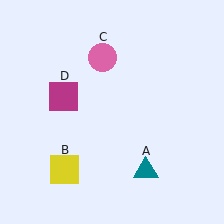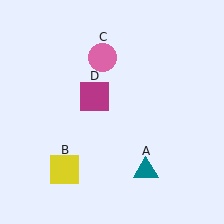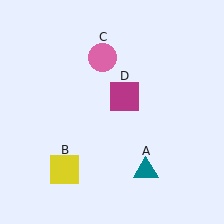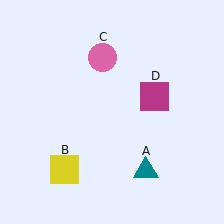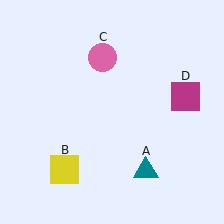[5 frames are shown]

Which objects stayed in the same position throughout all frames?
Teal triangle (object A) and yellow square (object B) and pink circle (object C) remained stationary.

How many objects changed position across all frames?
1 object changed position: magenta square (object D).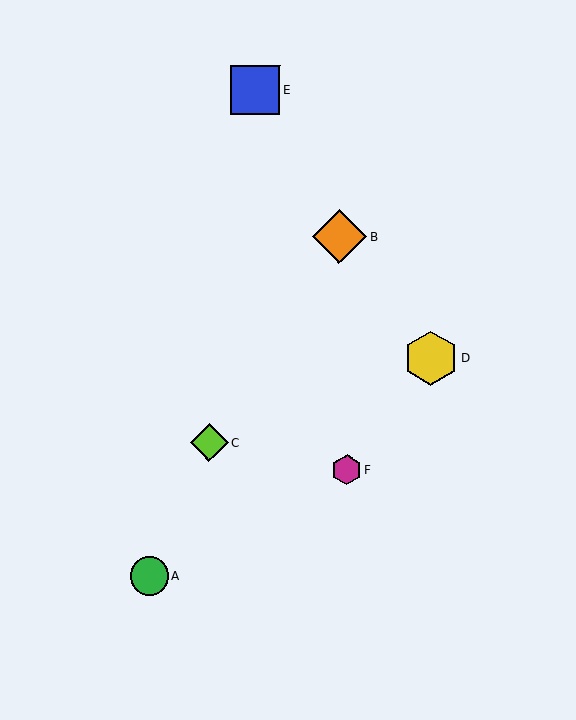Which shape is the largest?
The orange diamond (labeled B) is the largest.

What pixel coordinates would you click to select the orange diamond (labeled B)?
Click at (339, 237) to select the orange diamond B.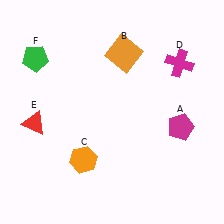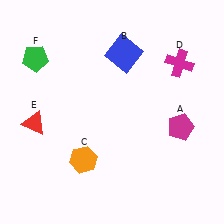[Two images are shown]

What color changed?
The square (B) changed from orange in Image 1 to blue in Image 2.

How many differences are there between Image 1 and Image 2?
There is 1 difference between the two images.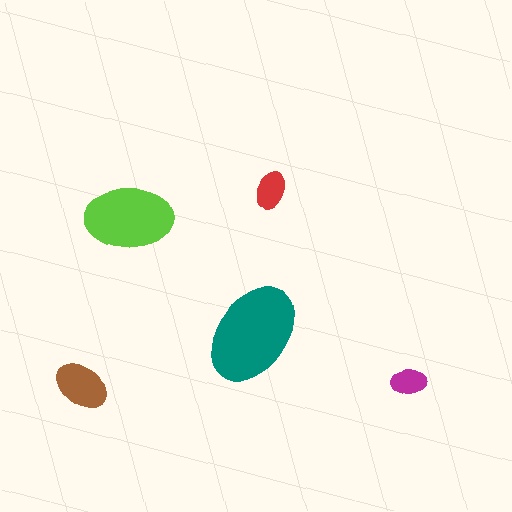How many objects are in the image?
There are 5 objects in the image.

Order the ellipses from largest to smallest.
the teal one, the lime one, the brown one, the red one, the magenta one.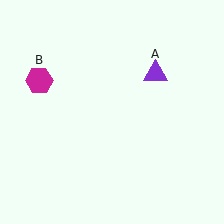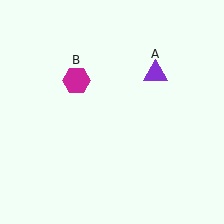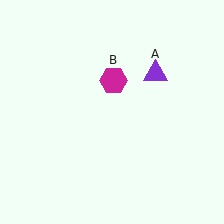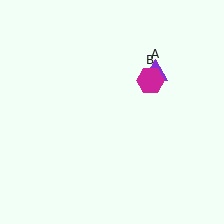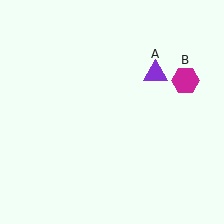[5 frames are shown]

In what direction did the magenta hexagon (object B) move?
The magenta hexagon (object B) moved right.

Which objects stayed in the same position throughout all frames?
Purple triangle (object A) remained stationary.